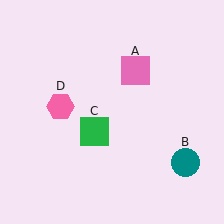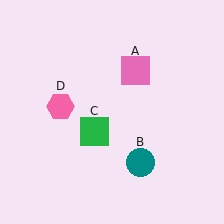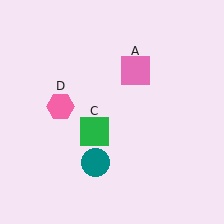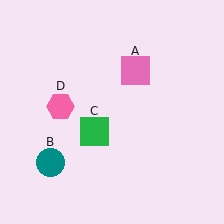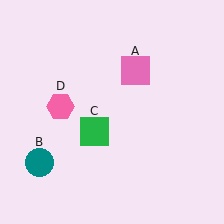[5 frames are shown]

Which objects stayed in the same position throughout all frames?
Pink square (object A) and green square (object C) and pink hexagon (object D) remained stationary.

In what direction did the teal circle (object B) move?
The teal circle (object B) moved left.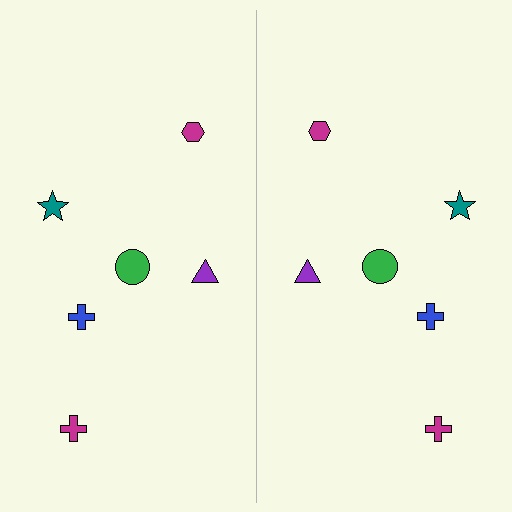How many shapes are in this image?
There are 12 shapes in this image.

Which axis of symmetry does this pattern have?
The pattern has a vertical axis of symmetry running through the center of the image.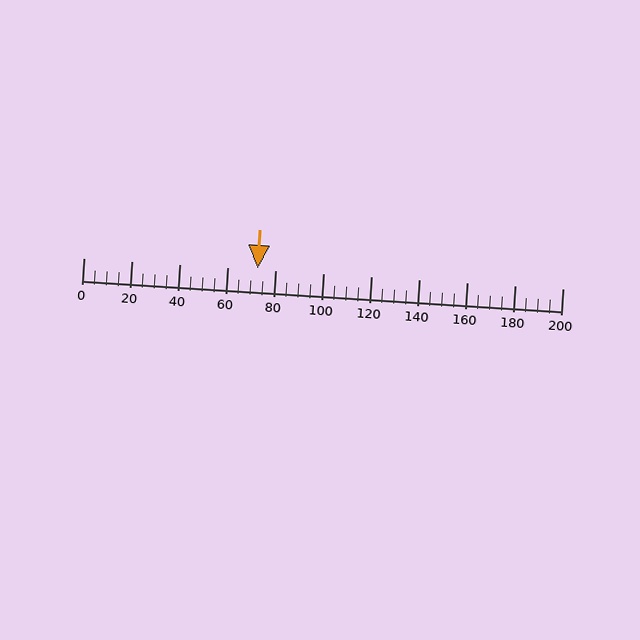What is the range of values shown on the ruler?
The ruler shows values from 0 to 200.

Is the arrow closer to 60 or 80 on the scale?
The arrow is closer to 80.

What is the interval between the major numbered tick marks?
The major tick marks are spaced 20 units apart.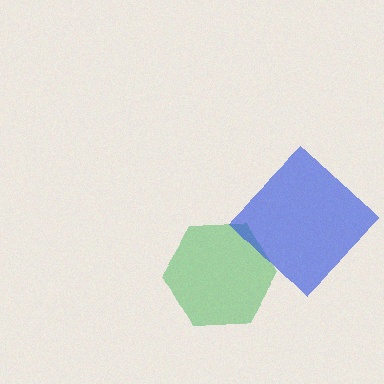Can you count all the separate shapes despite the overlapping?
Yes, there are 2 separate shapes.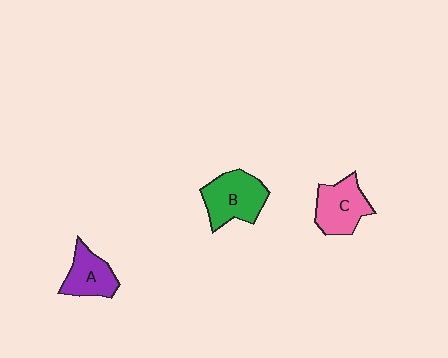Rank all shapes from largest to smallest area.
From largest to smallest: B (green), C (pink), A (purple).